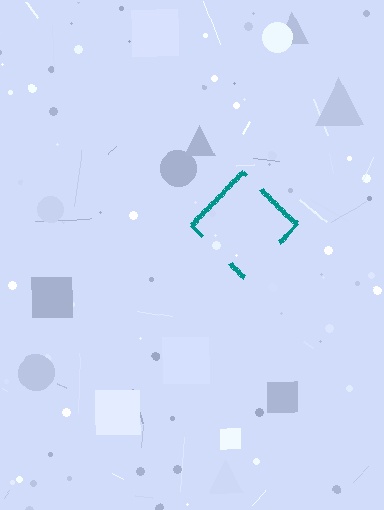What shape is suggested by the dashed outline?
The dashed outline suggests a diamond.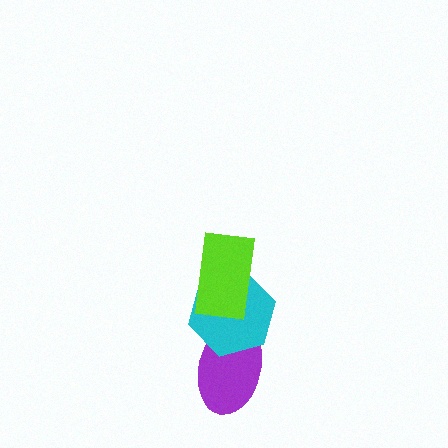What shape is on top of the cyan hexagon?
The lime rectangle is on top of the cyan hexagon.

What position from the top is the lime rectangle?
The lime rectangle is 1st from the top.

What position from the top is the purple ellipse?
The purple ellipse is 3rd from the top.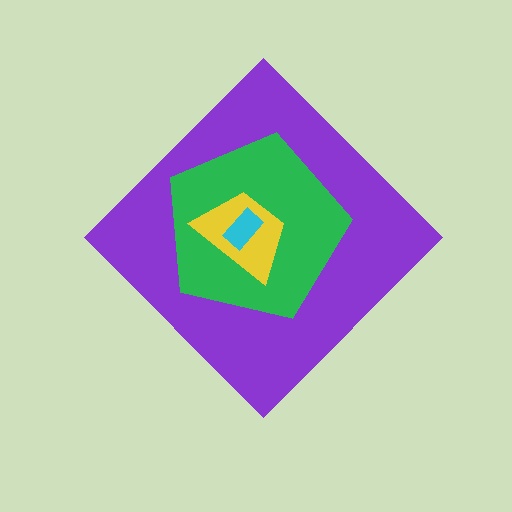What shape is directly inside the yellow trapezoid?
The cyan rectangle.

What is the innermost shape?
The cyan rectangle.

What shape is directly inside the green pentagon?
The yellow trapezoid.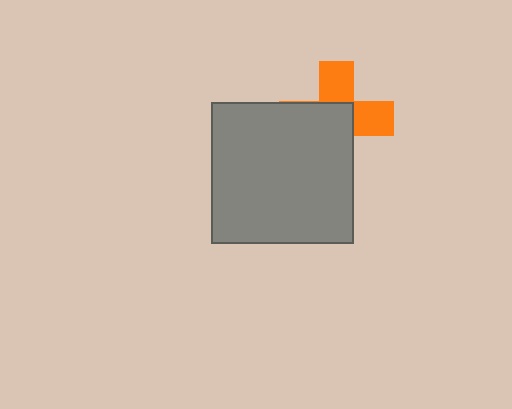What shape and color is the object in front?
The object in front is a gray square.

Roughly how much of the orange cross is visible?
A small part of it is visible (roughly 41%).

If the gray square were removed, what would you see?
You would see the complete orange cross.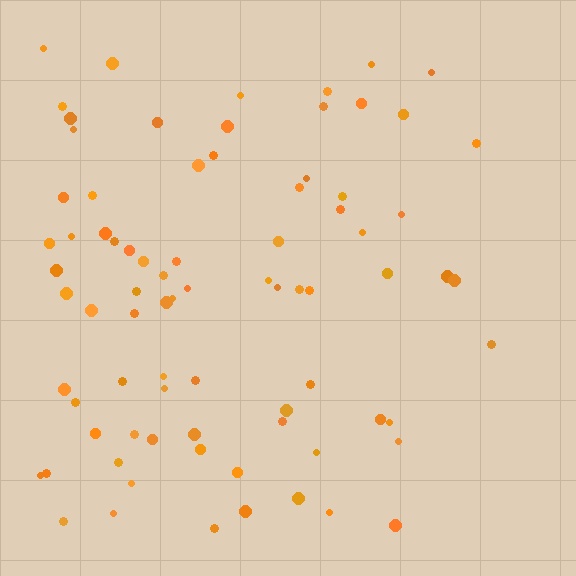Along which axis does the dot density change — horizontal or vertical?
Horizontal.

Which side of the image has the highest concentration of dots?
The left.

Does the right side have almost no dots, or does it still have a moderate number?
Still a moderate number, just noticeably fewer than the left.